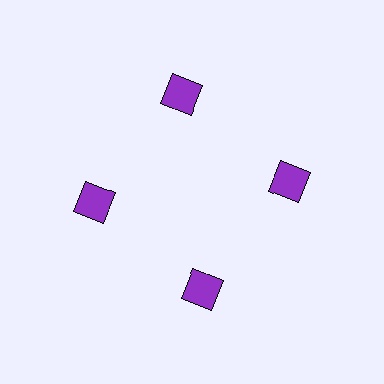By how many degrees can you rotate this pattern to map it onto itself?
The pattern maps onto itself every 90 degrees of rotation.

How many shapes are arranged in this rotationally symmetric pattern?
There are 4 shapes, arranged in 4 groups of 1.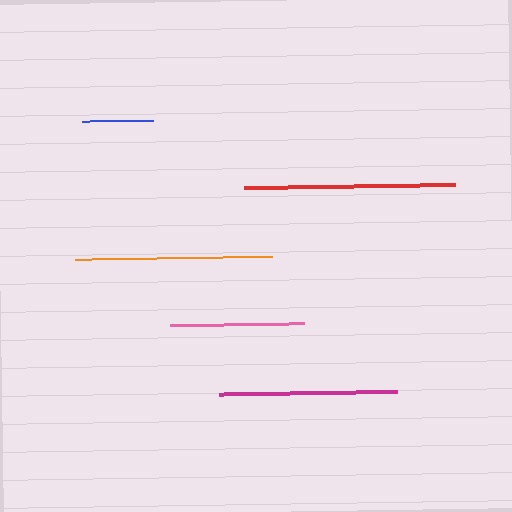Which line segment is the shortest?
The blue line is the shortest at approximately 71 pixels.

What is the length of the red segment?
The red segment is approximately 211 pixels long.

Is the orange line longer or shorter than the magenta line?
The orange line is longer than the magenta line.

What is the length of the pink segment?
The pink segment is approximately 134 pixels long.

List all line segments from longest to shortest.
From longest to shortest: red, orange, magenta, pink, blue.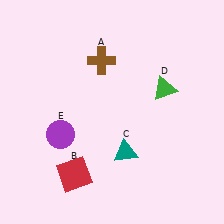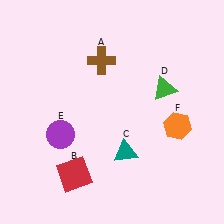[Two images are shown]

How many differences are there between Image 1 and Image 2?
There is 1 difference between the two images.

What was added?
An orange hexagon (F) was added in Image 2.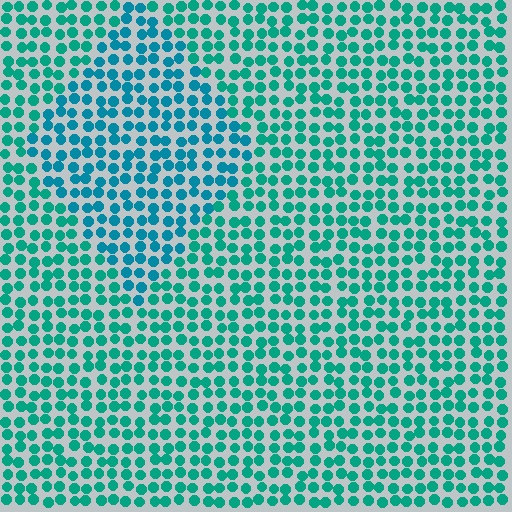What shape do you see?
I see a diamond.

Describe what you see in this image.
The image is filled with small teal elements in a uniform arrangement. A diamond-shaped region is visible where the elements are tinted to a slightly different hue, forming a subtle color boundary.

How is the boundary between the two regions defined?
The boundary is defined purely by a slight shift in hue (about 23 degrees). Spacing, size, and orientation are identical on both sides.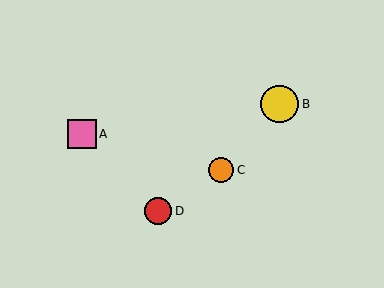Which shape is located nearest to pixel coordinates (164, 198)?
The red circle (labeled D) at (158, 211) is nearest to that location.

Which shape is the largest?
The yellow circle (labeled B) is the largest.